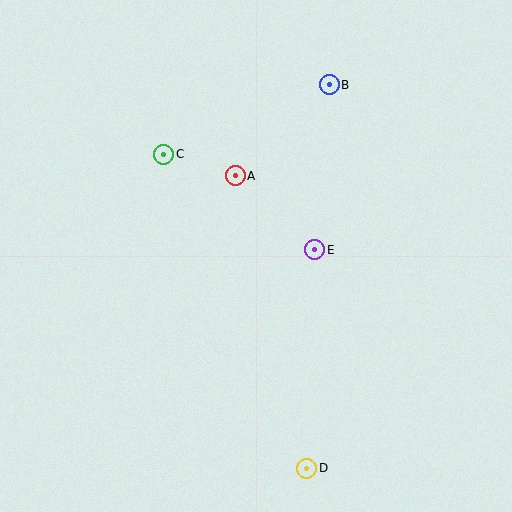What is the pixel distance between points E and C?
The distance between E and C is 179 pixels.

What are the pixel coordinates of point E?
Point E is at (315, 250).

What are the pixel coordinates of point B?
Point B is at (329, 85).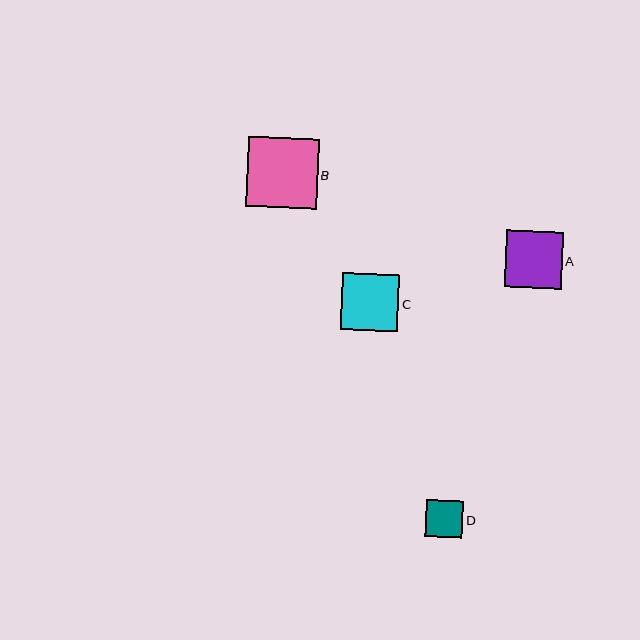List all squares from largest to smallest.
From largest to smallest: B, C, A, D.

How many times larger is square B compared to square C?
Square B is approximately 1.2 times the size of square C.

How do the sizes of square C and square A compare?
Square C and square A are approximately the same size.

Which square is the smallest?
Square D is the smallest with a size of approximately 37 pixels.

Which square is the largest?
Square B is the largest with a size of approximately 70 pixels.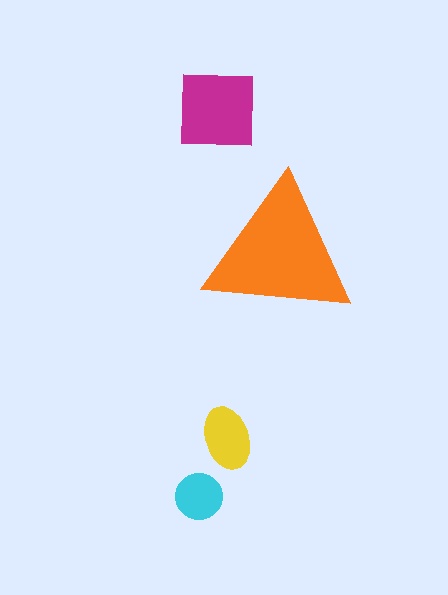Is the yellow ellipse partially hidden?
No, the yellow ellipse is fully visible.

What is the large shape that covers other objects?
An orange triangle.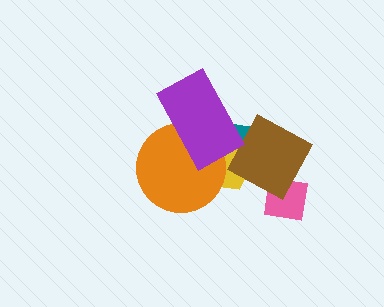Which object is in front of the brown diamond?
The purple rectangle is in front of the brown diamond.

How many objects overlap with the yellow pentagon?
4 objects overlap with the yellow pentagon.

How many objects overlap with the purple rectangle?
4 objects overlap with the purple rectangle.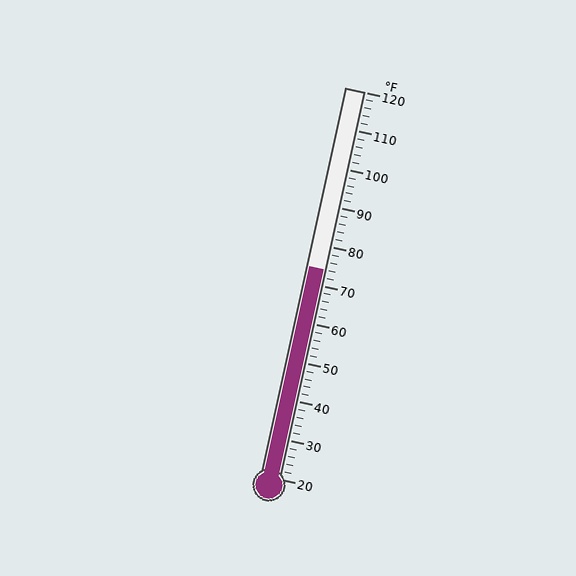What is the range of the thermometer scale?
The thermometer scale ranges from 20°F to 120°F.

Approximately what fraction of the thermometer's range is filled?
The thermometer is filled to approximately 55% of its range.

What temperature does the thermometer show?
The thermometer shows approximately 74°F.